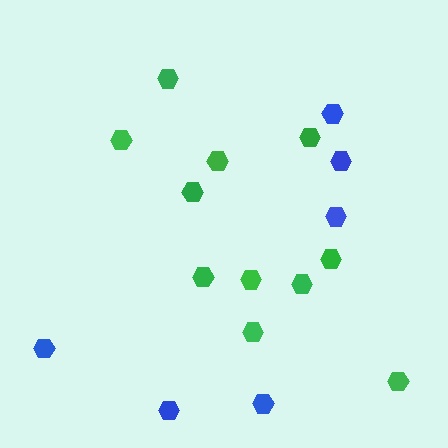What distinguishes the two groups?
There are 2 groups: one group of blue hexagons (6) and one group of green hexagons (11).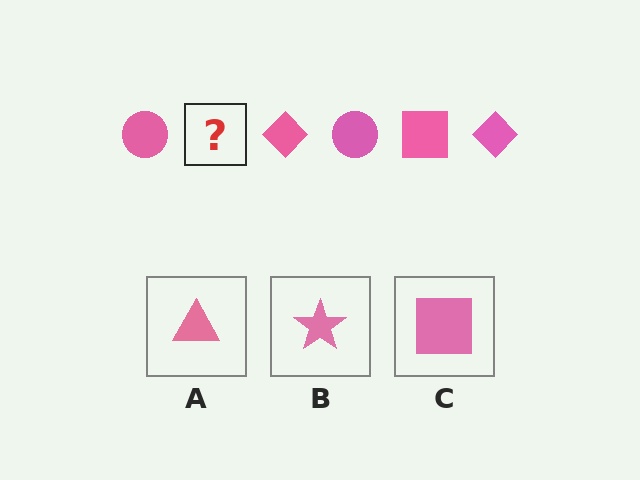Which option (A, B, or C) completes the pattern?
C.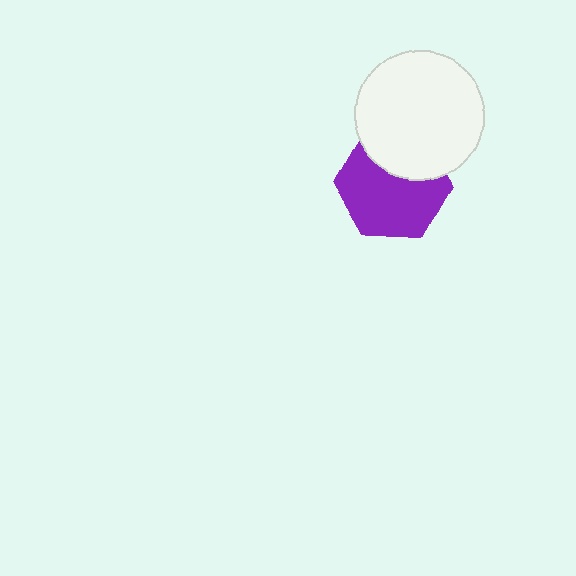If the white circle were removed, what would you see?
You would see the complete purple hexagon.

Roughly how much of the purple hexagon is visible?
Most of it is visible (roughly 68%).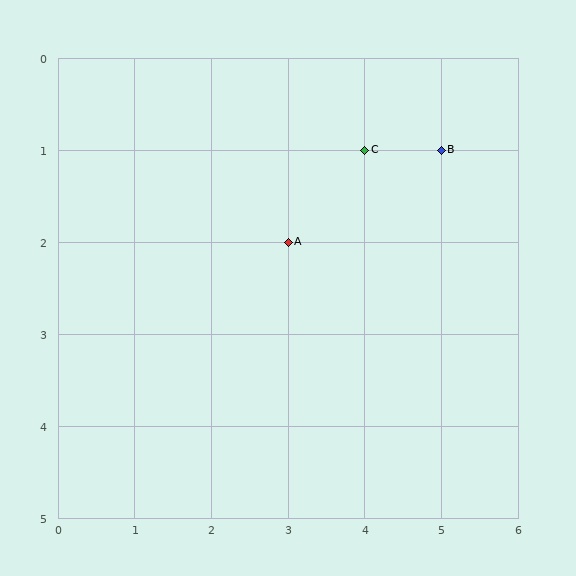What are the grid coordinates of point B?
Point B is at grid coordinates (5, 1).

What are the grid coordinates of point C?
Point C is at grid coordinates (4, 1).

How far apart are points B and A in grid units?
Points B and A are 2 columns and 1 row apart (about 2.2 grid units diagonally).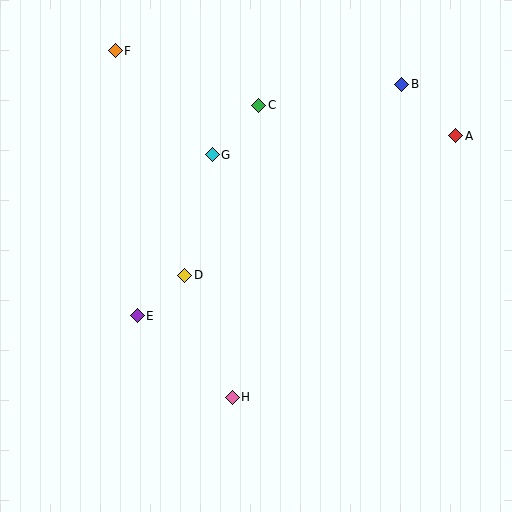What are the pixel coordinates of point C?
Point C is at (259, 105).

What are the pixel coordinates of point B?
Point B is at (402, 84).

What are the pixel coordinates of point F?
Point F is at (115, 51).